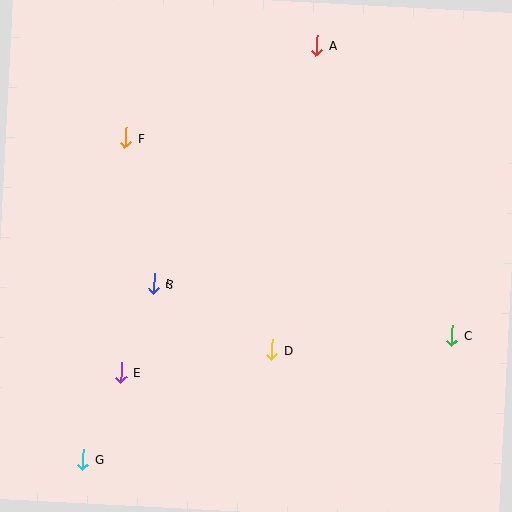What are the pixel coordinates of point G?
Point G is at (83, 459).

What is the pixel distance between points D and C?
The distance between D and C is 180 pixels.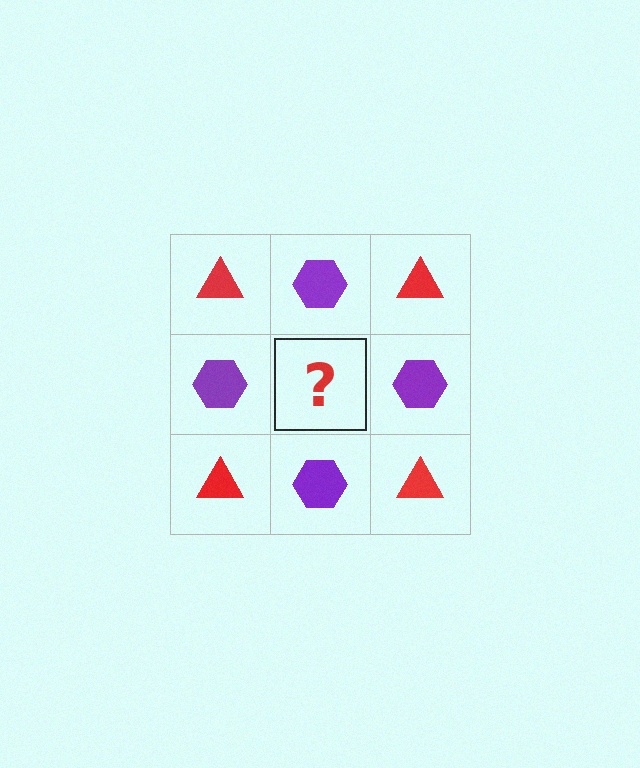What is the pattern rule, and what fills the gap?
The rule is that it alternates red triangle and purple hexagon in a checkerboard pattern. The gap should be filled with a red triangle.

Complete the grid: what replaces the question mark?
The question mark should be replaced with a red triangle.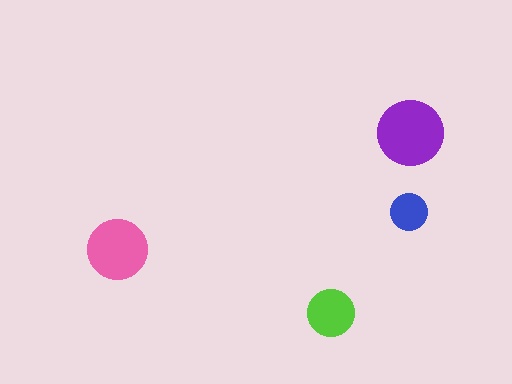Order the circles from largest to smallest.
the purple one, the pink one, the lime one, the blue one.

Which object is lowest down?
The lime circle is bottommost.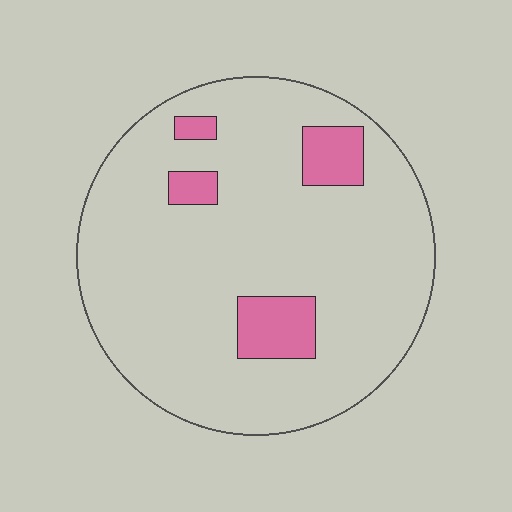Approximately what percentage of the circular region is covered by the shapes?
Approximately 10%.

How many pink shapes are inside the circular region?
4.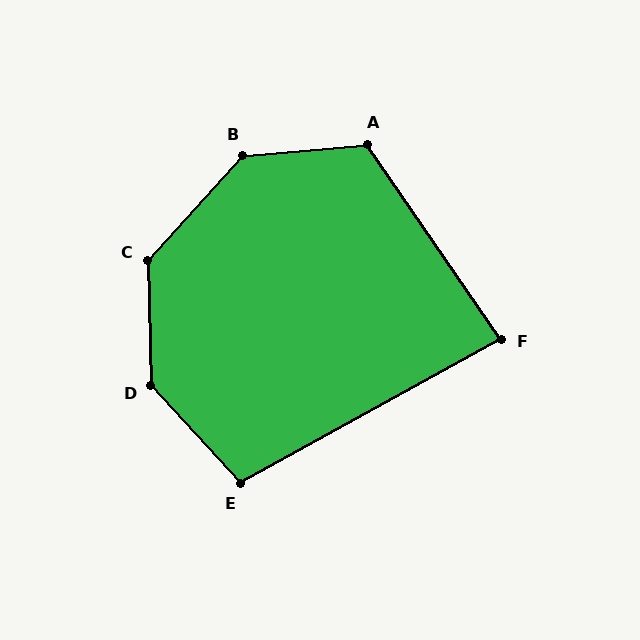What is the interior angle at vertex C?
Approximately 137 degrees (obtuse).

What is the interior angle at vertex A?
Approximately 119 degrees (obtuse).